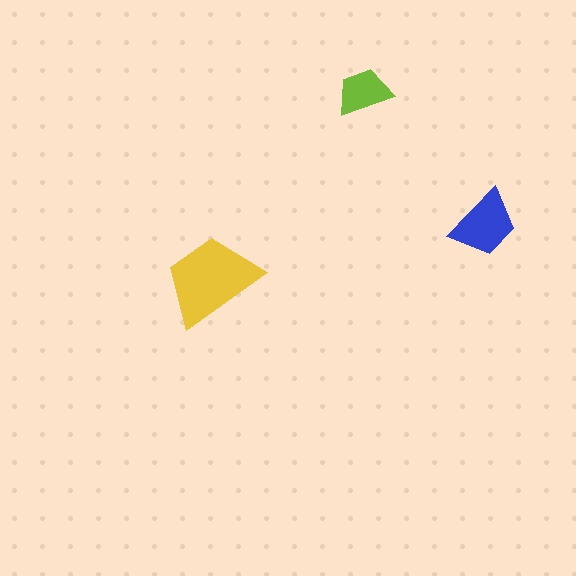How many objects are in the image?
There are 3 objects in the image.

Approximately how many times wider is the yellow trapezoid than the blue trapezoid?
About 1.5 times wider.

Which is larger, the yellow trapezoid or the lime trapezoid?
The yellow one.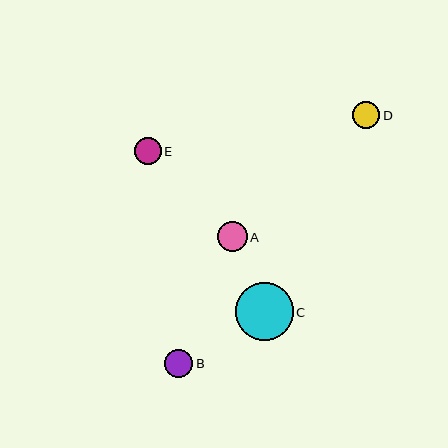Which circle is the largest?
Circle C is the largest with a size of approximately 58 pixels.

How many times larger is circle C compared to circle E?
Circle C is approximately 2.2 times the size of circle E.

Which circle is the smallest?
Circle E is the smallest with a size of approximately 27 pixels.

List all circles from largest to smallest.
From largest to smallest: C, A, B, D, E.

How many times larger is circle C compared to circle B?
Circle C is approximately 2.0 times the size of circle B.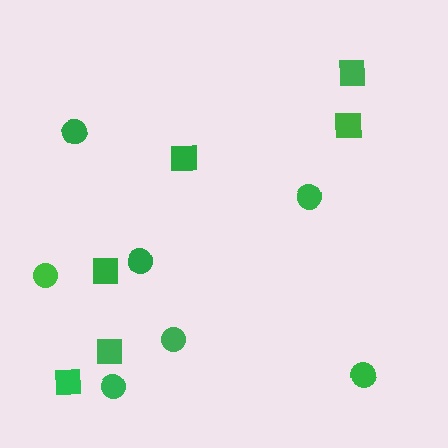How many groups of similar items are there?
There are 2 groups: one group of squares (6) and one group of circles (7).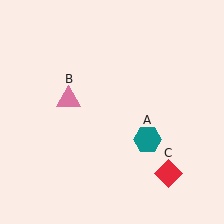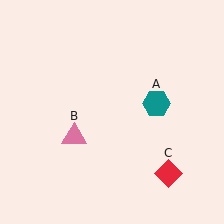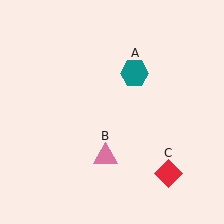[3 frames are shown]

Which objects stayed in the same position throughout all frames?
Red diamond (object C) remained stationary.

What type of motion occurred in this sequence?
The teal hexagon (object A), pink triangle (object B) rotated counterclockwise around the center of the scene.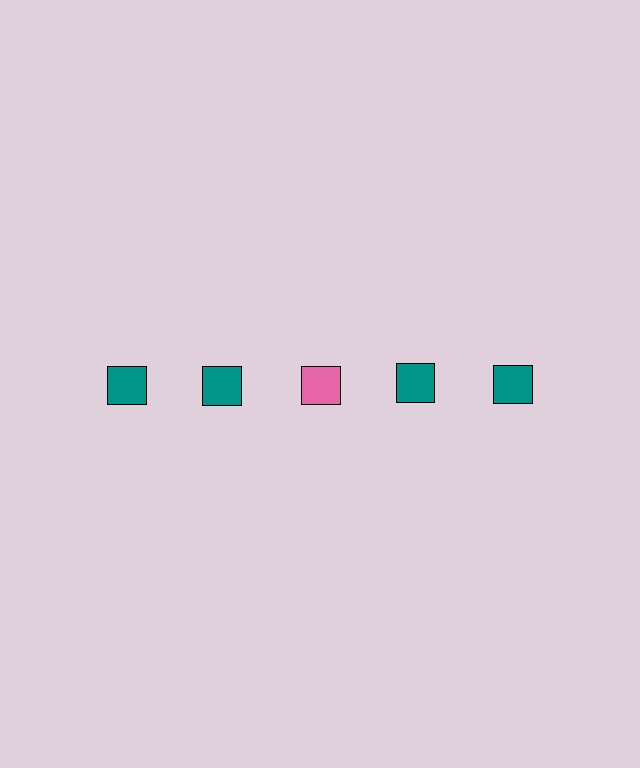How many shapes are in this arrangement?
There are 5 shapes arranged in a grid pattern.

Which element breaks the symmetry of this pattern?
The pink square in the top row, center column breaks the symmetry. All other shapes are teal squares.